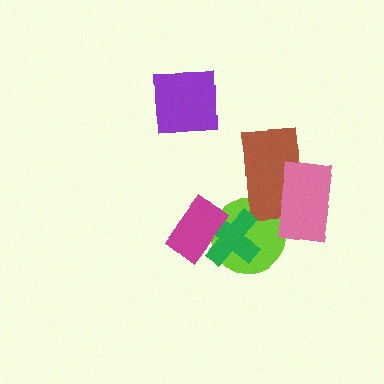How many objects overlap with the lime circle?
4 objects overlap with the lime circle.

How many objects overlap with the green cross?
2 objects overlap with the green cross.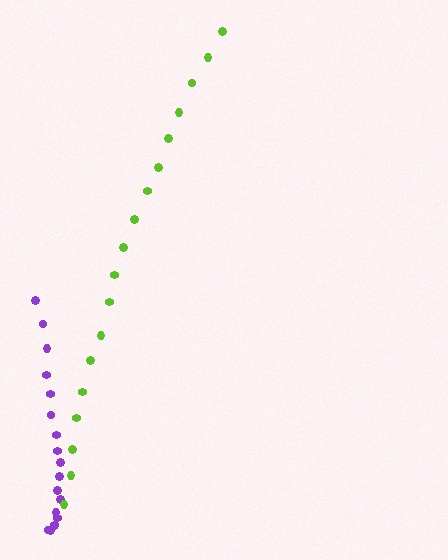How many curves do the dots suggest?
There are 2 distinct paths.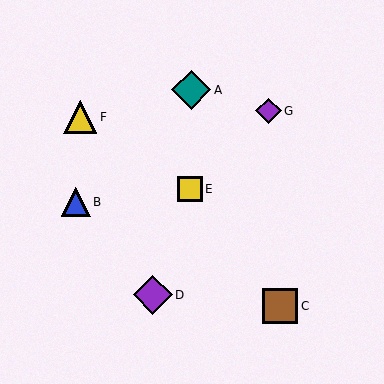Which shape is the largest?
The teal diamond (labeled A) is the largest.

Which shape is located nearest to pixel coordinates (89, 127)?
The yellow triangle (labeled F) at (80, 117) is nearest to that location.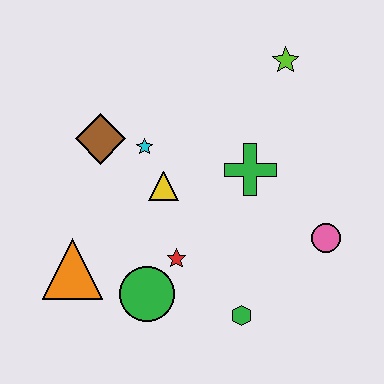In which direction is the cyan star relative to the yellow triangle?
The cyan star is above the yellow triangle.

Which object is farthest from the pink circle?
The orange triangle is farthest from the pink circle.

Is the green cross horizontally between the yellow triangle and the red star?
No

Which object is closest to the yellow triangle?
The cyan star is closest to the yellow triangle.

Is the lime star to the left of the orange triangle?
No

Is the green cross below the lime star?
Yes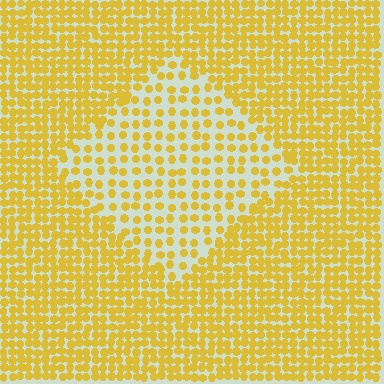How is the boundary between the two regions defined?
The boundary is defined by a change in element density (approximately 2.0x ratio). All elements are the same color, size, and shape.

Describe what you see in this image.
The image contains small yellow elements arranged at two different densities. A diamond-shaped region is visible where the elements are less densely packed than the surrounding area.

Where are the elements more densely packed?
The elements are more densely packed outside the diamond boundary.